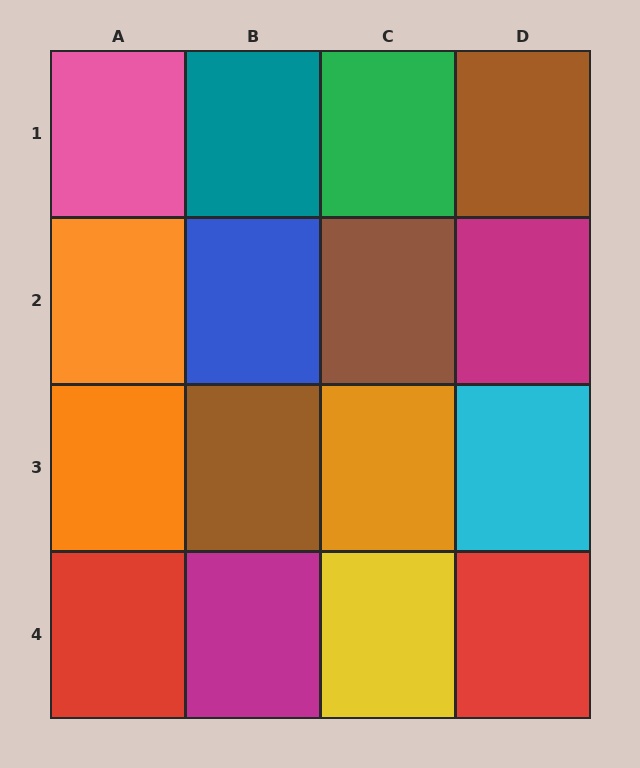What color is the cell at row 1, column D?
Brown.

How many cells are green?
1 cell is green.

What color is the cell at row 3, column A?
Orange.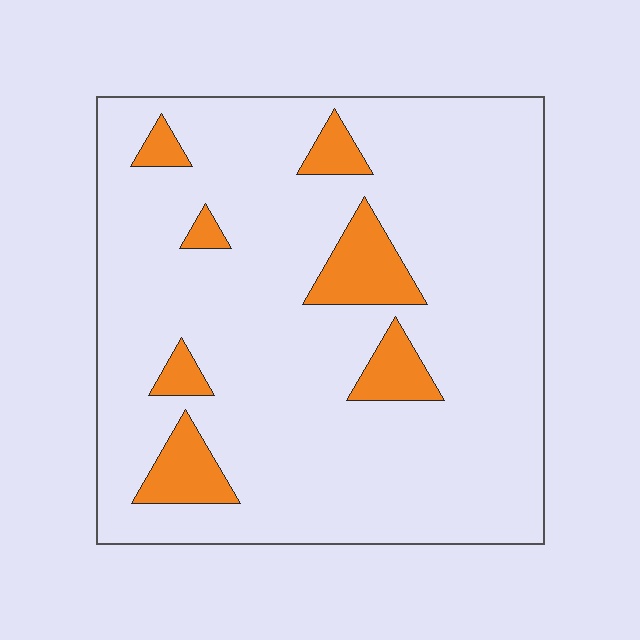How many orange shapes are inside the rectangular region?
7.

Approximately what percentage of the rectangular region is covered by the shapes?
Approximately 10%.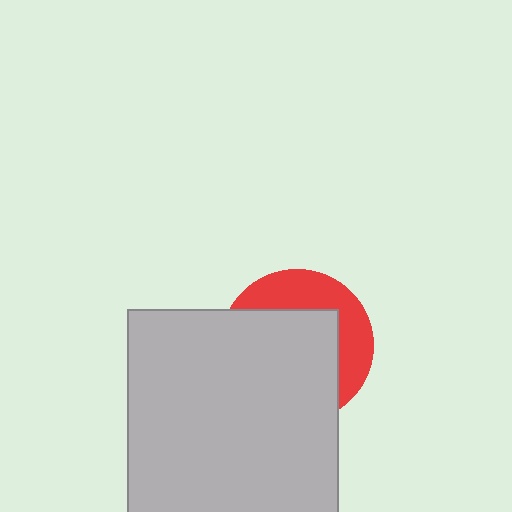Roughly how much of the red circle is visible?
A small part of it is visible (roughly 36%).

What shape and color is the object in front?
The object in front is a light gray square.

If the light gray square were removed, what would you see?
You would see the complete red circle.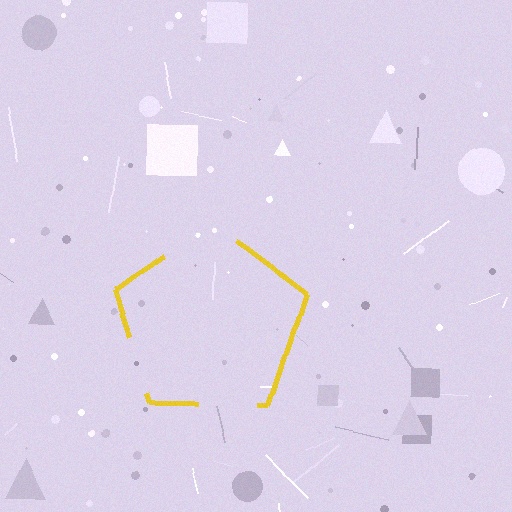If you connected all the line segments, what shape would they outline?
They would outline a pentagon.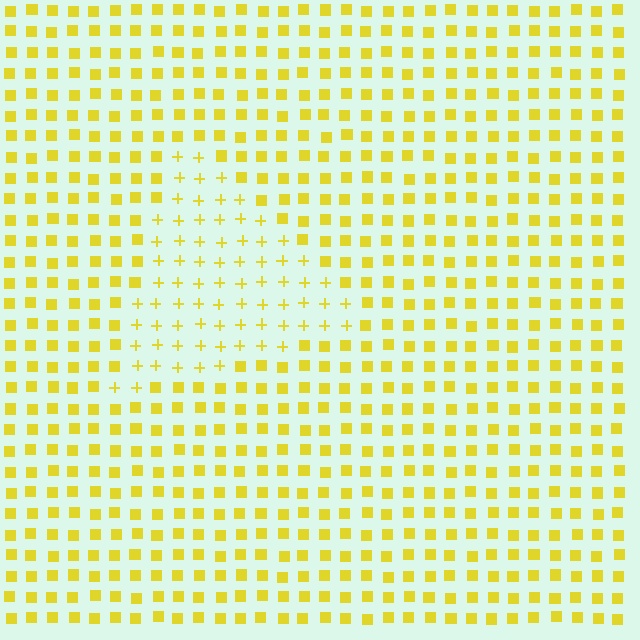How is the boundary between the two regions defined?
The boundary is defined by a change in element shape: plus signs inside vs. squares outside. All elements share the same color and spacing.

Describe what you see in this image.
The image is filled with small yellow elements arranged in a uniform grid. A triangle-shaped region contains plus signs, while the surrounding area contains squares. The boundary is defined purely by the change in element shape.